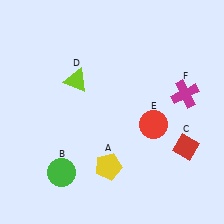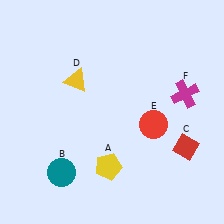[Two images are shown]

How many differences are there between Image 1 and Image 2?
There are 2 differences between the two images.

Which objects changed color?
B changed from green to teal. D changed from lime to yellow.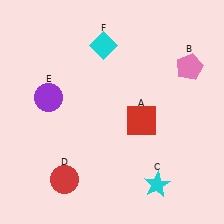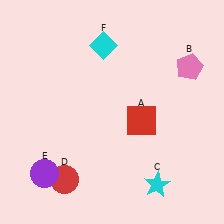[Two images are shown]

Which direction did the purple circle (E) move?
The purple circle (E) moved down.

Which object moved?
The purple circle (E) moved down.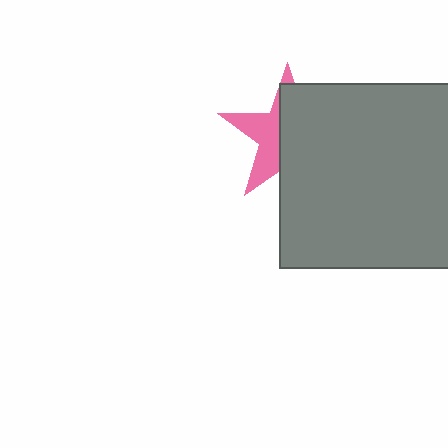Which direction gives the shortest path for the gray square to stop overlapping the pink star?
Moving right gives the shortest separation.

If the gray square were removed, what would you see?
You would see the complete pink star.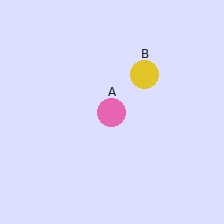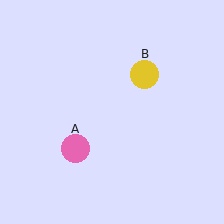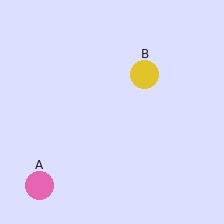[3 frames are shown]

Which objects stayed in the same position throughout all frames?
Yellow circle (object B) remained stationary.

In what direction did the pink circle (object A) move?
The pink circle (object A) moved down and to the left.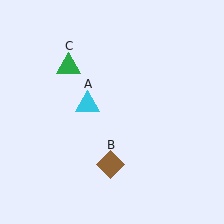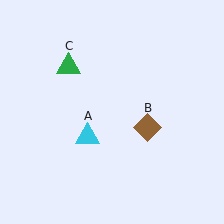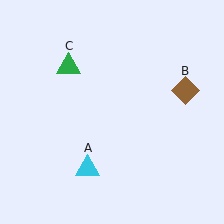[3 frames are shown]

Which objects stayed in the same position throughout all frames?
Green triangle (object C) remained stationary.